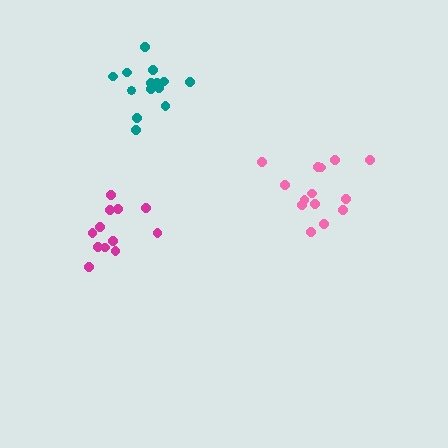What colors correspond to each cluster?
The clusters are colored: pink, teal, magenta.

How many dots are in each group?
Group 1: 14 dots, Group 2: 14 dots, Group 3: 12 dots (40 total).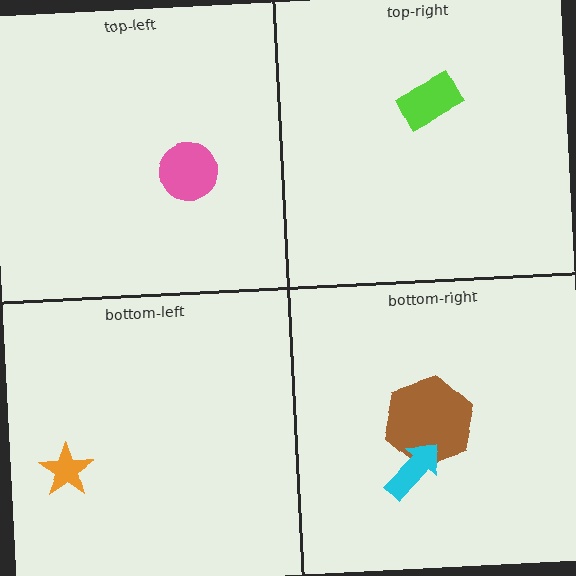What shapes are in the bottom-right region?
The brown hexagon, the cyan arrow.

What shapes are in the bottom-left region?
The orange star.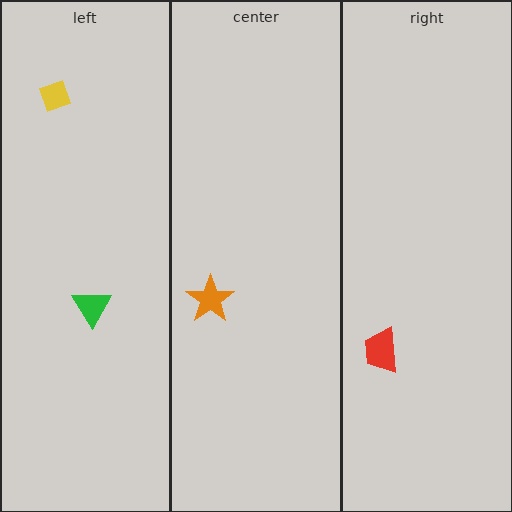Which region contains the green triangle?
The left region.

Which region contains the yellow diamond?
The left region.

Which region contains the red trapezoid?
The right region.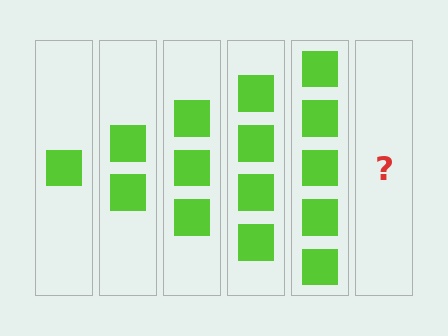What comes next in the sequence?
The next element should be 6 squares.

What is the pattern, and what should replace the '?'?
The pattern is that each step adds one more square. The '?' should be 6 squares.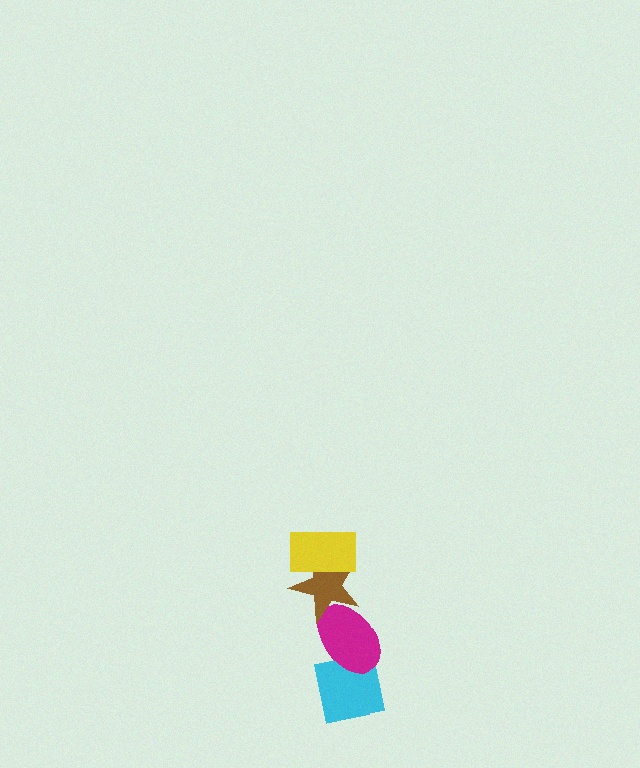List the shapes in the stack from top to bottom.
From top to bottom: the yellow rectangle, the brown star, the magenta ellipse, the cyan square.